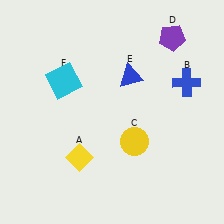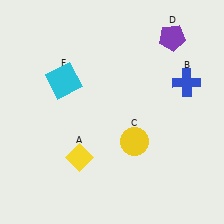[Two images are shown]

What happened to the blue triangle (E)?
The blue triangle (E) was removed in Image 2. It was in the top-right area of Image 1.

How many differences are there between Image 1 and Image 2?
There is 1 difference between the two images.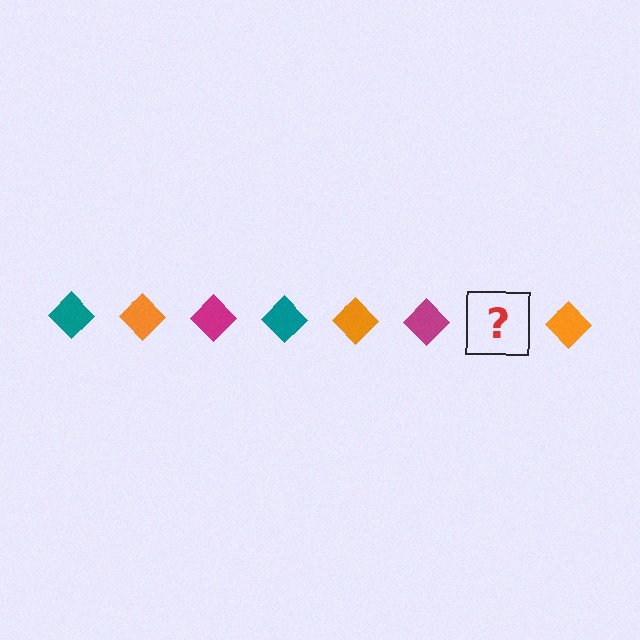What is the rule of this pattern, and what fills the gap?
The rule is that the pattern cycles through teal, orange, magenta diamonds. The gap should be filled with a teal diamond.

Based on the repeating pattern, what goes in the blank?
The blank should be a teal diamond.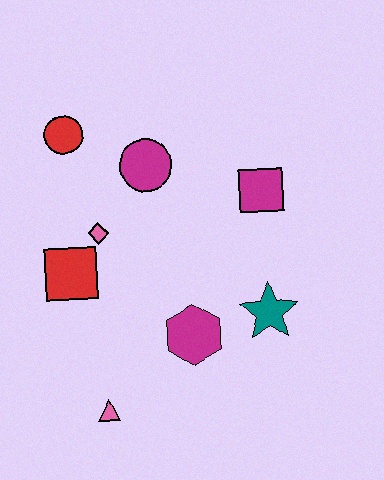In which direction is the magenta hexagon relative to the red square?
The magenta hexagon is to the right of the red square.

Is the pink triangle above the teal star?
No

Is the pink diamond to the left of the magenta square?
Yes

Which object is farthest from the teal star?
The red circle is farthest from the teal star.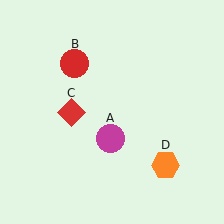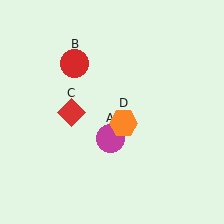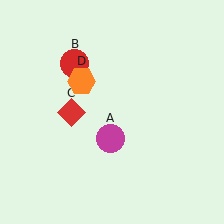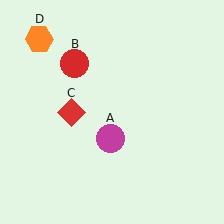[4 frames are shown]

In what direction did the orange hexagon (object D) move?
The orange hexagon (object D) moved up and to the left.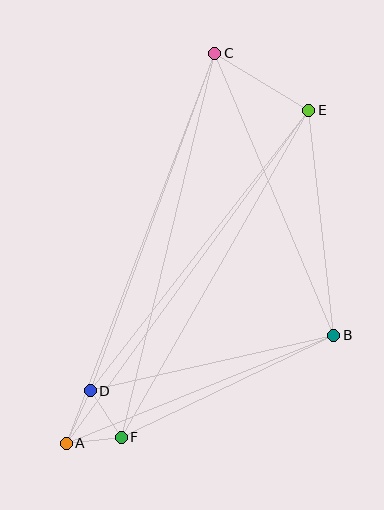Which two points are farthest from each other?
Points A and C are farthest from each other.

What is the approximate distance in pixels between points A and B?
The distance between A and B is approximately 288 pixels.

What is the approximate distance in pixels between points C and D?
The distance between C and D is approximately 360 pixels.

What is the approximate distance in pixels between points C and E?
The distance between C and E is approximately 110 pixels.